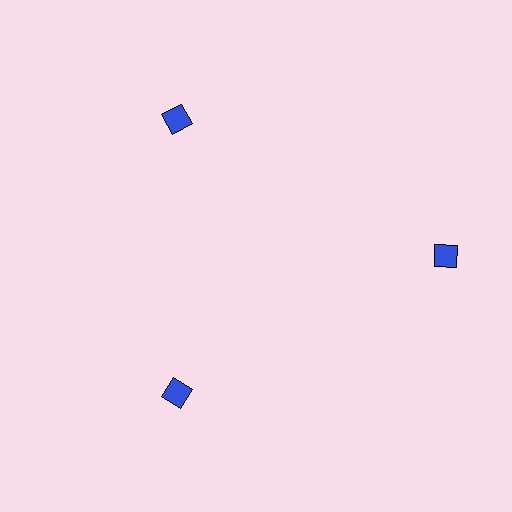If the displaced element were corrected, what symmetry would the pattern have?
It would have 3-fold rotational symmetry — the pattern would map onto itself every 120 degrees.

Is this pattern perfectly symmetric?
No. The 3 blue squares are arranged in a ring, but one element near the 3 o'clock position is pushed outward from the center, breaking the 3-fold rotational symmetry.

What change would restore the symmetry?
The symmetry would be restored by moving it inward, back onto the ring so that all 3 squares sit at equal angles and equal distance from the center.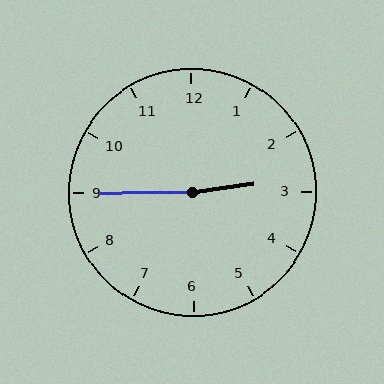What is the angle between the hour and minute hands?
Approximately 172 degrees.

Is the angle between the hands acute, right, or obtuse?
It is obtuse.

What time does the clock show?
2:45.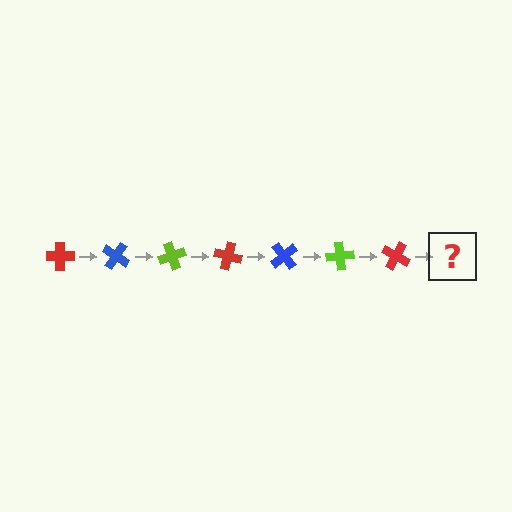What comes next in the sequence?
The next element should be a blue cross, rotated 245 degrees from the start.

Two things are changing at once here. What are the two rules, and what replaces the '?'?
The two rules are that it rotates 35 degrees each step and the color cycles through red, blue, and lime. The '?' should be a blue cross, rotated 245 degrees from the start.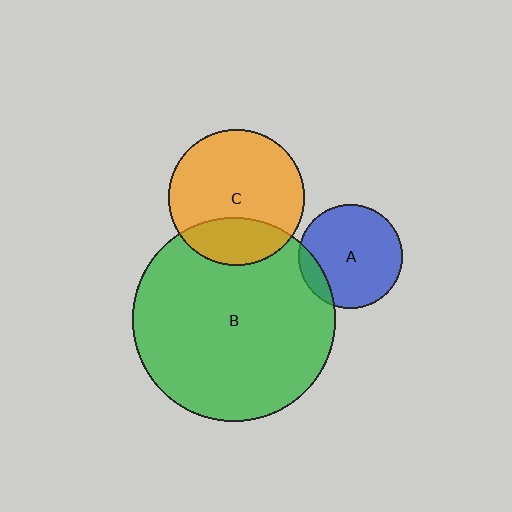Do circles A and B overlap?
Yes.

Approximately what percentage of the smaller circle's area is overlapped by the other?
Approximately 10%.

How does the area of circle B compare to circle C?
Approximately 2.2 times.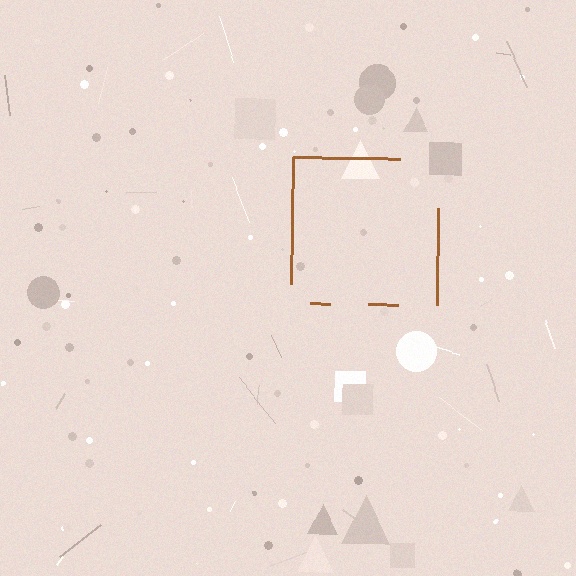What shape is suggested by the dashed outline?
The dashed outline suggests a square.